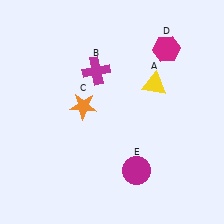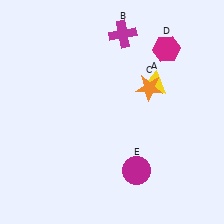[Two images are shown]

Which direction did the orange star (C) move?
The orange star (C) moved right.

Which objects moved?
The objects that moved are: the magenta cross (B), the orange star (C).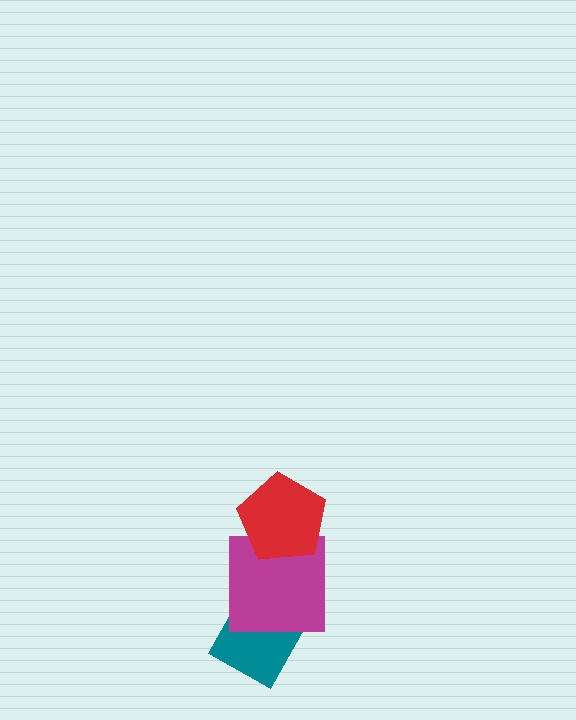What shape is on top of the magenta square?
The red pentagon is on top of the magenta square.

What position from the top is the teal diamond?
The teal diamond is 3rd from the top.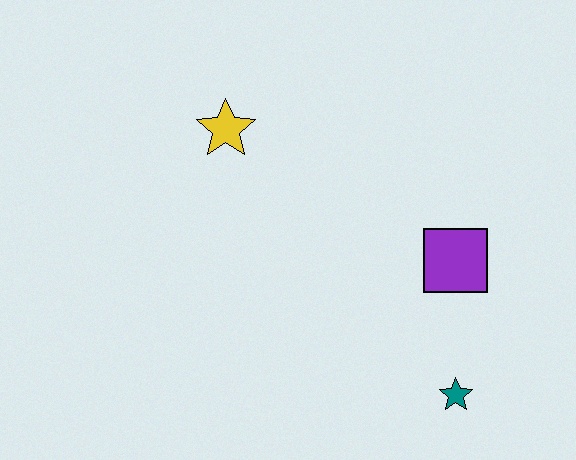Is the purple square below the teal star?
No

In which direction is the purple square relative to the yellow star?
The purple square is to the right of the yellow star.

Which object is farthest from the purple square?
The yellow star is farthest from the purple square.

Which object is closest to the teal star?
The purple square is closest to the teal star.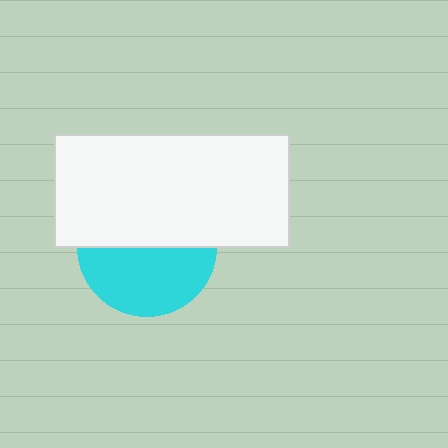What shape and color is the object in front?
The object in front is a white rectangle.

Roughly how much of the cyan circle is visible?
About half of it is visible (roughly 50%).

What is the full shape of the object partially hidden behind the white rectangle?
The partially hidden object is a cyan circle.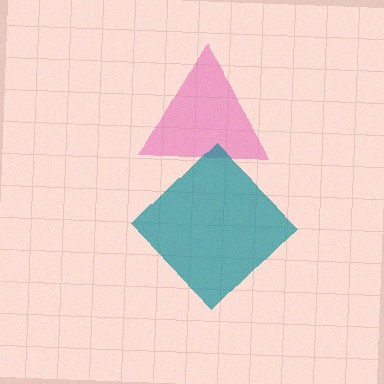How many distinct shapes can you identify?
There are 2 distinct shapes: a pink triangle, a teal diamond.